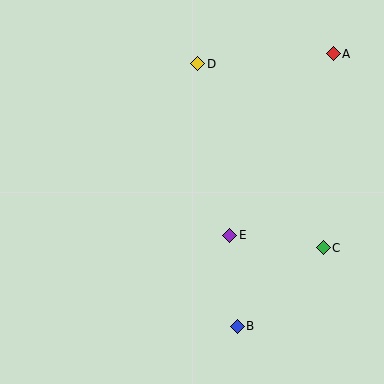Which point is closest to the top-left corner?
Point D is closest to the top-left corner.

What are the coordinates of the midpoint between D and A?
The midpoint between D and A is at (265, 59).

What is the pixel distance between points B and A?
The distance between B and A is 289 pixels.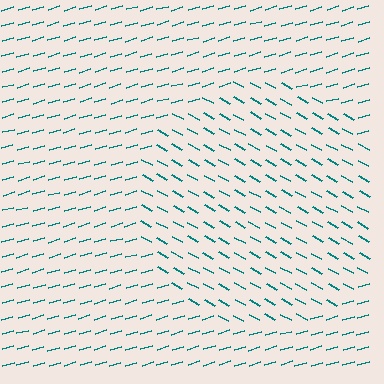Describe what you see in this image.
The image is filled with small teal line segments. A circle region in the image has lines oriented differently from the surrounding lines, creating a visible texture boundary.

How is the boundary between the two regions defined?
The boundary is defined purely by a change in line orientation (approximately 45 degrees difference). All lines are the same color and thickness.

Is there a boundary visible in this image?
Yes, there is a texture boundary formed by a change in line orientation.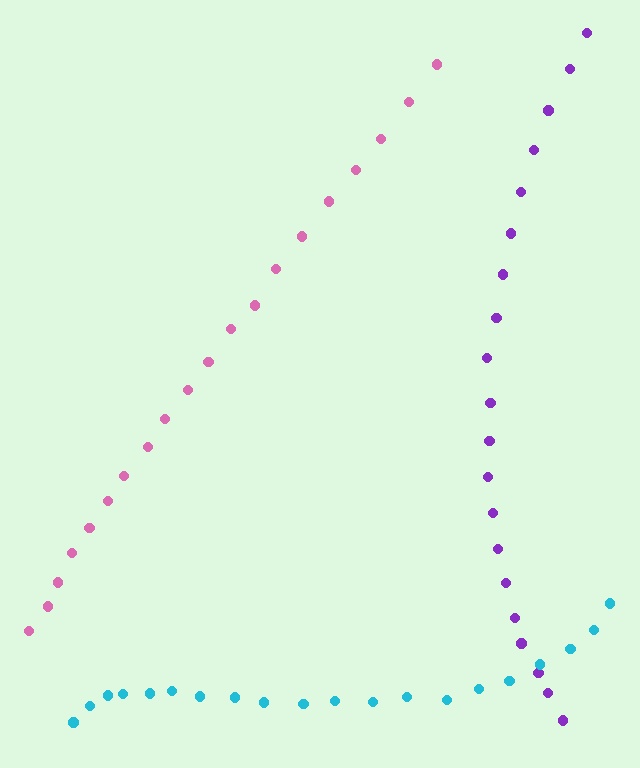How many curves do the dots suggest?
There are 3 distinct paths.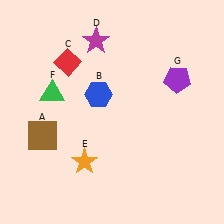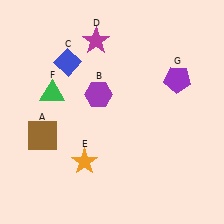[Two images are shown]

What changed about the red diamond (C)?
In Image 1, C is red. In Image 2, it changed to blue.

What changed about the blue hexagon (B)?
In Image 1, B is blue. In Image 2, it changed to purple.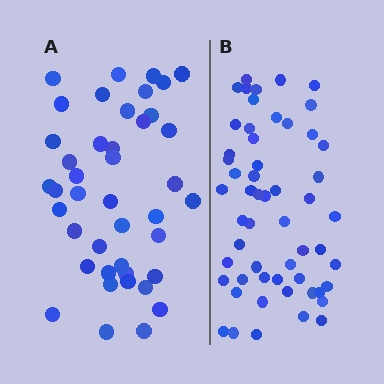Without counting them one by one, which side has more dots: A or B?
Region B (the right region) has more dots.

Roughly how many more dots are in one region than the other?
Region B has approximately 15 more dots than region A.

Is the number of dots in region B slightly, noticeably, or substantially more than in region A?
Region B has noticeably more, but not dramatically so. The ratio is roughly 1.3 to 1.